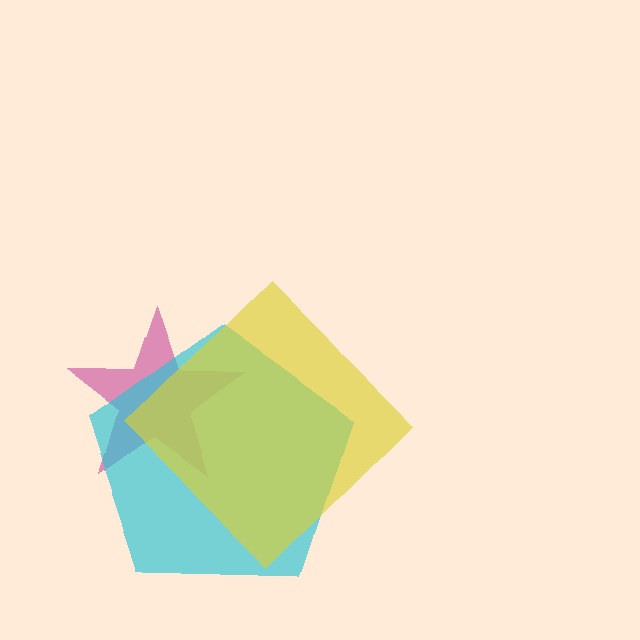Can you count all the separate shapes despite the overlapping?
Yes, there are 3 separate shapes.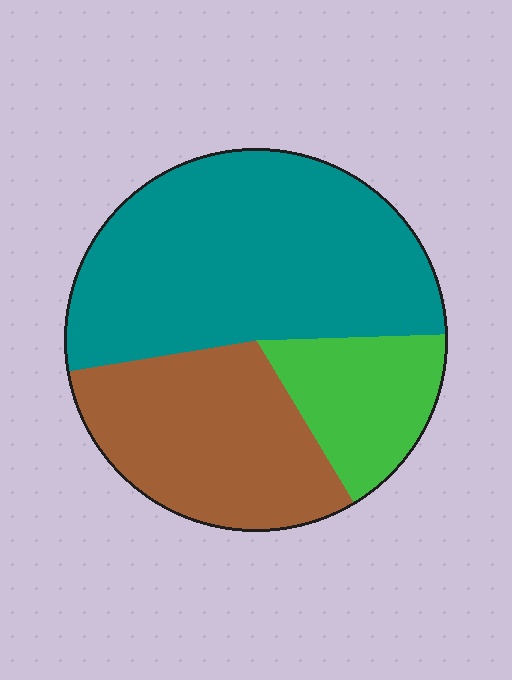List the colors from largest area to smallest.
From largest to smallest: teal, brown, green.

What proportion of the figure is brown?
Brown takes up between a quarter and a half of the figure.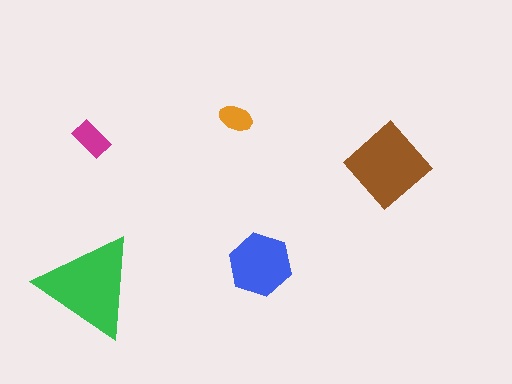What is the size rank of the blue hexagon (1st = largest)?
3rd.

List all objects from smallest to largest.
The orange ellipse, the magenta rectangle, the blue hexagon, the brown diamond, the green triangle.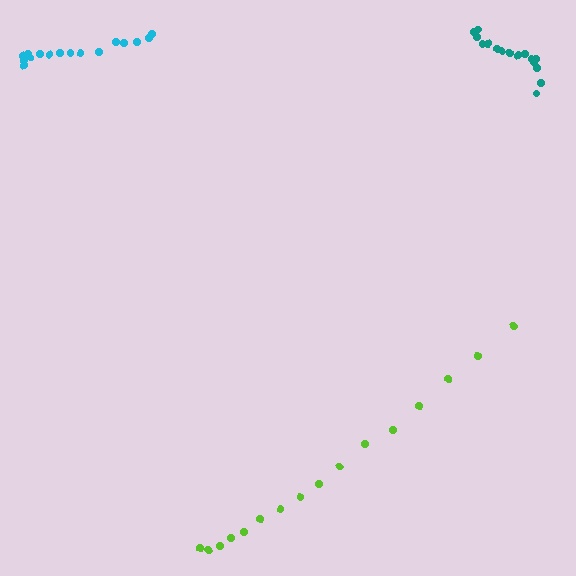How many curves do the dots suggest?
There are 3 distinct paths.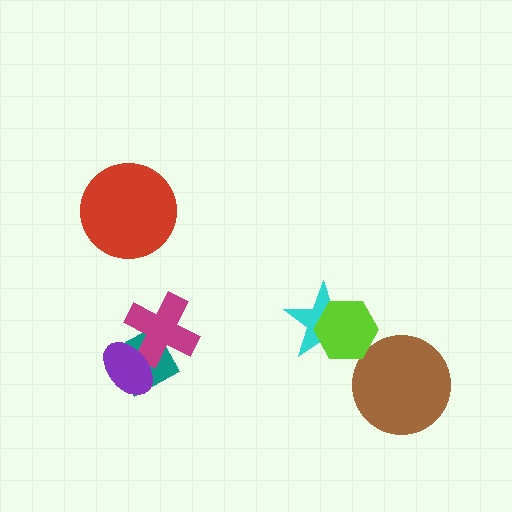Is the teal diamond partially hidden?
Yes, it is partially covered by another shape.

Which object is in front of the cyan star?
The lime hexagon is in front of the cyan star.